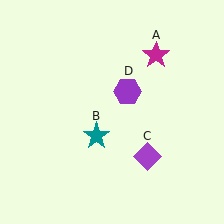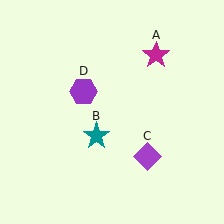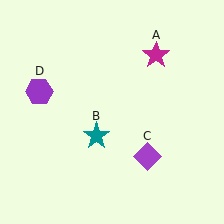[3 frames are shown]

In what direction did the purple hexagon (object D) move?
The purple hexagon (object D) moved left.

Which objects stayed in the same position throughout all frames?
Magenta star (object A) and teal star (object B) and purple diamond (object C) remained stationary.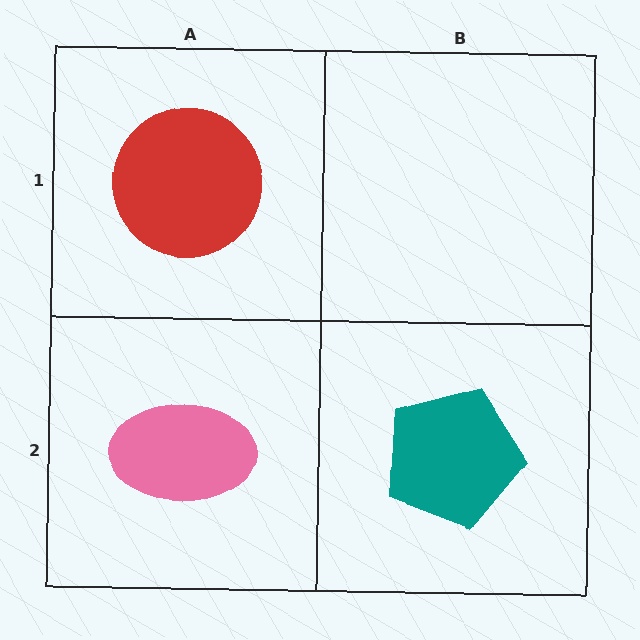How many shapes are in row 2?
2 shapes.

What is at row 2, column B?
A teal pentagon.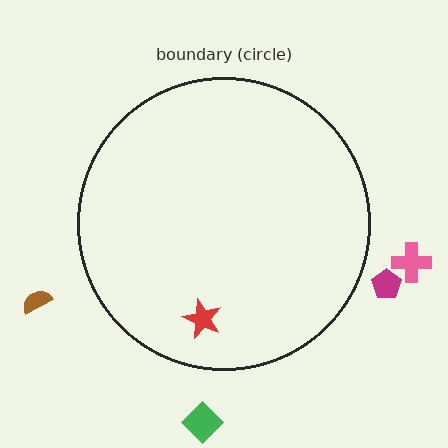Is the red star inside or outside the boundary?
Inside.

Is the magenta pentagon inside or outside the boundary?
Outside.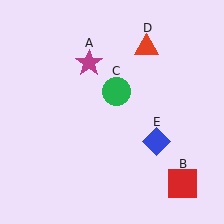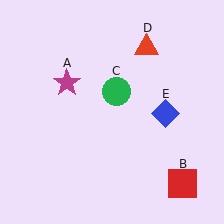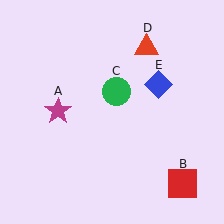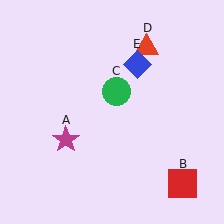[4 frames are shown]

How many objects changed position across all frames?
2 objects changed position: magenta star (object A), blue diamond (object E).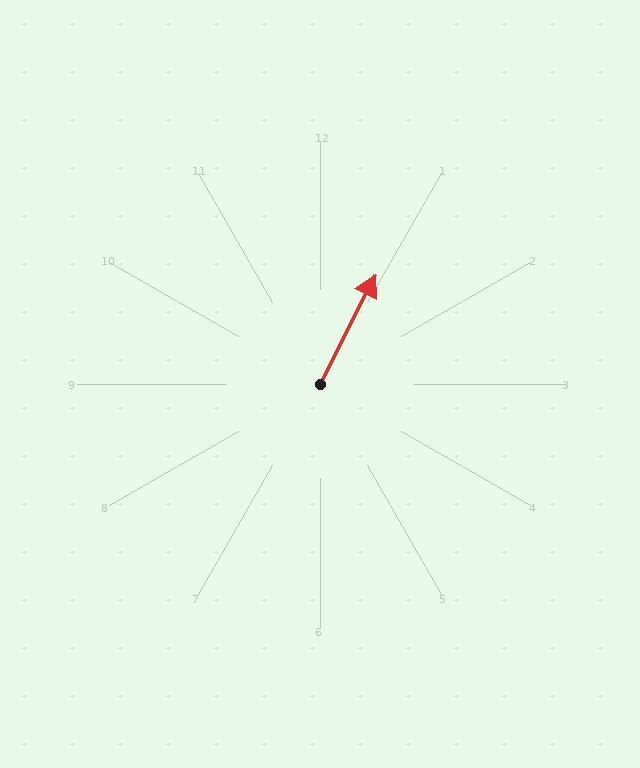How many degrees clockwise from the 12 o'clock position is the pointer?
Approximately 27 degrees.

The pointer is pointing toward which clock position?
Roughly 1 o'clock.